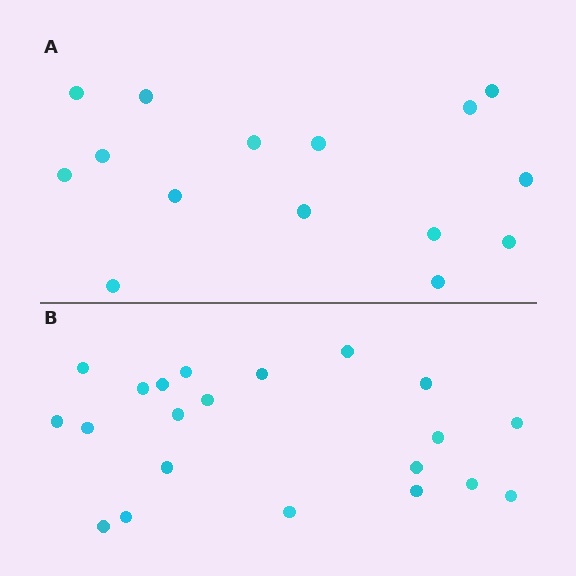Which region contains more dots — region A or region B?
Region B (the bottom region) has more dots.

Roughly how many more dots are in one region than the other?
Region B has about 6 more dots than region A.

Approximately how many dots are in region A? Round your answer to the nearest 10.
About 20 dots. (The exact count is 15, which rounds to 20.)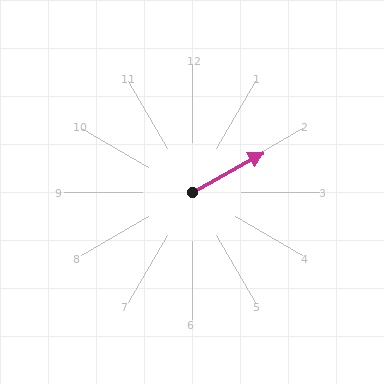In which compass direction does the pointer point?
Northeast.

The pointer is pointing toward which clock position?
Roughly 2 o'clock.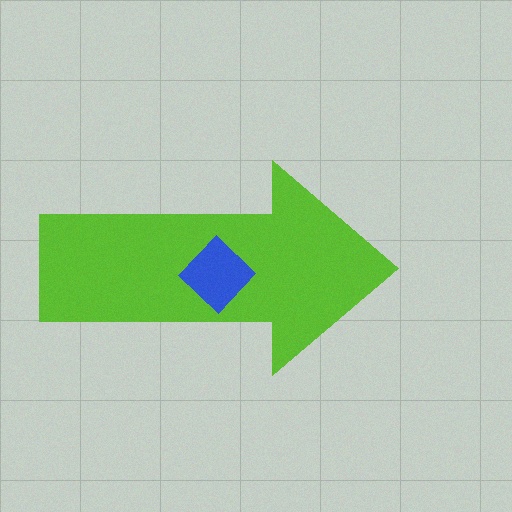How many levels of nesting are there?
2.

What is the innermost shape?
The blue diamond.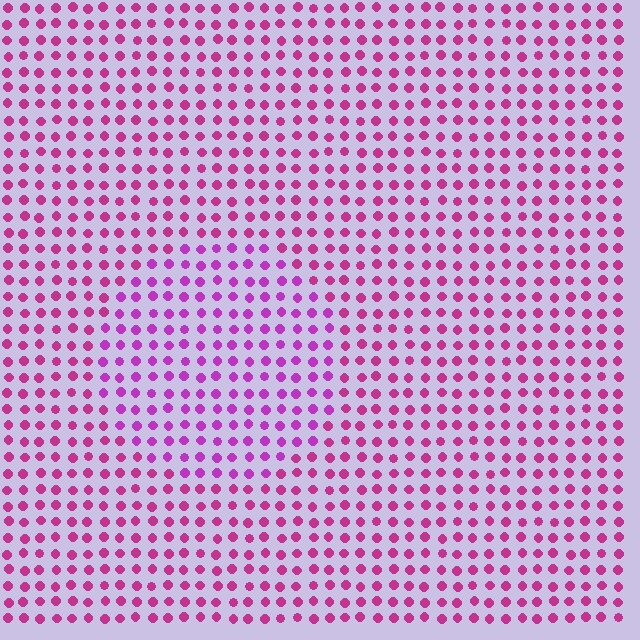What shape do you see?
I see a circle.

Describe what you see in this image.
The image is filled with small magenta elements in a uniform arrangement. A circle-shaped region is visible where the elements are tinted to a slightly different hue, forming a subtle color boundary.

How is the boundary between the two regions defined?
The boundary is defined purely by a slight shift in hue (about 23 degrees). Spacing, size, and orientation are identical on both sides.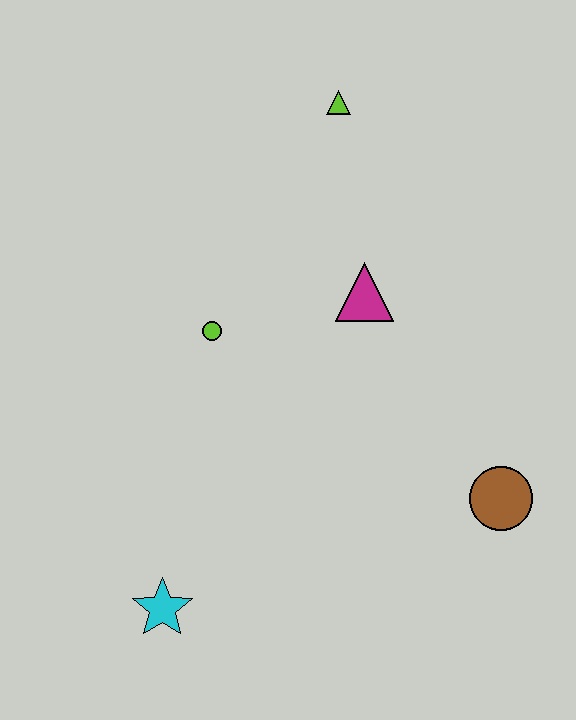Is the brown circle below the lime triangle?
Yes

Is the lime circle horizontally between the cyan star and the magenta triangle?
Yes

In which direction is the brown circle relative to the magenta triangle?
The brown circle is below the magenta triangle.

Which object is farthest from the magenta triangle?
The cyan star is farthest from the magenta triangle.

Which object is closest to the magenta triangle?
The lime circle is closest to the magenta triangle.